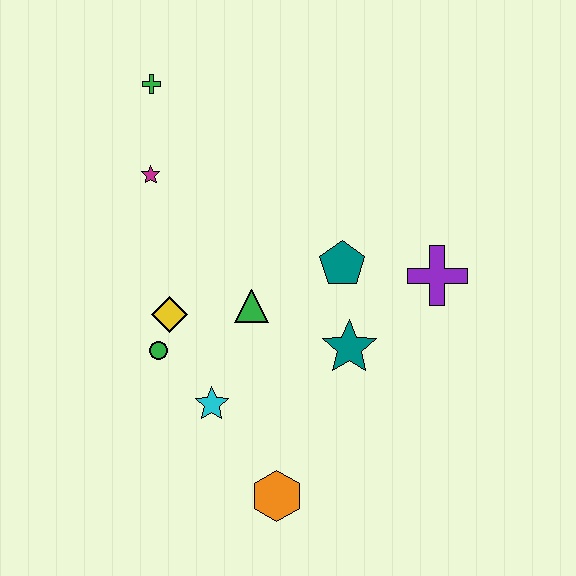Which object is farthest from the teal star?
The green cross is farthest from the teal star.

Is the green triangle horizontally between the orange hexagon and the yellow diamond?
Yes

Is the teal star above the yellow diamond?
No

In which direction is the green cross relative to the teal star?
The green cross is above the teal star.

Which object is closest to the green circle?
The yellow diamond is closest to the green circle.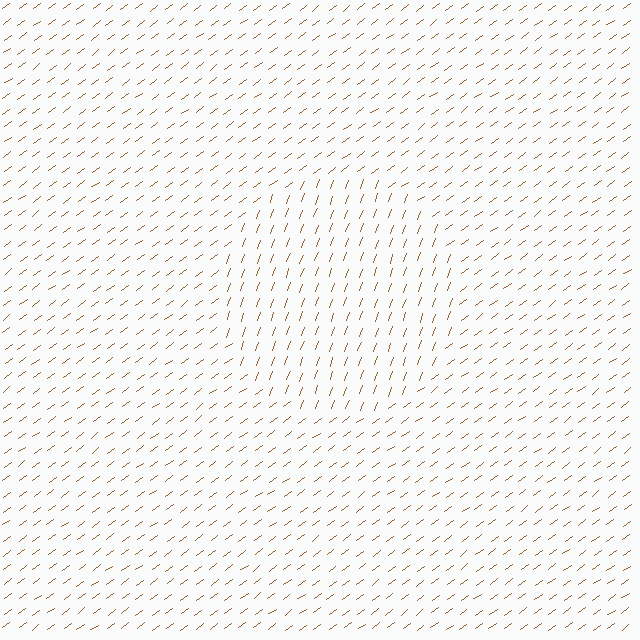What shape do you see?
I see a circle.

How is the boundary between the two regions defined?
The boundary is defined purely by a change in line orientation (approximately 34 degrees difference). All lines are the same color and thickness.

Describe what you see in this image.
The image is filled with small brown line segments. A circle region in the image has lines oriented differently from the surrounding lines, creating a visible texture boundary.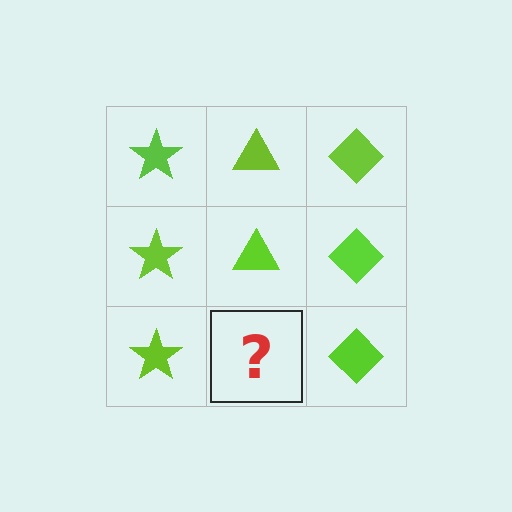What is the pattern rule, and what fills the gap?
The rule is that each column has a consistent shape. The gap should be filled with a lime triangle.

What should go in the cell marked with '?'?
The missing cell should contain a lime triangle.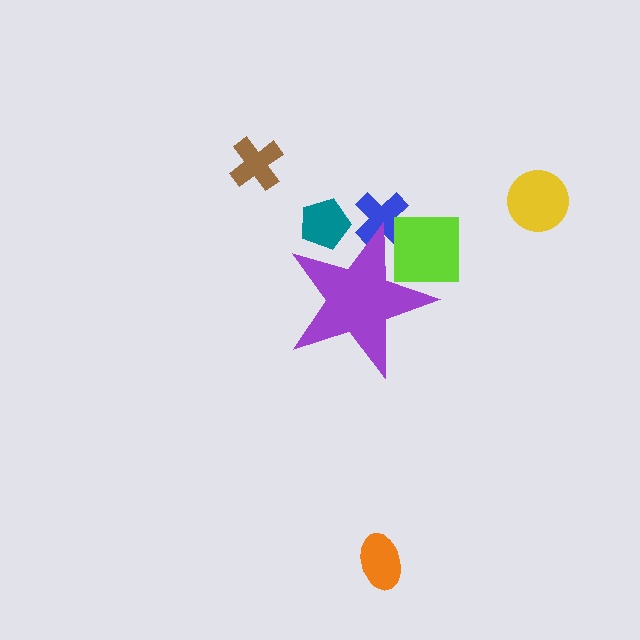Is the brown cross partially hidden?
No, the brown cross is fully visible.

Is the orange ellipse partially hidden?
No, the orange ellipse is fully visible.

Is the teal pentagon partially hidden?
Yes, the teal pentagon is partially hidden behind the purple star.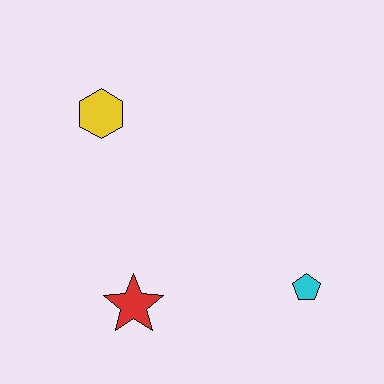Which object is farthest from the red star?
The yellow hexagon is farthest from the red star.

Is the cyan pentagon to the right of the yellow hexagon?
Yes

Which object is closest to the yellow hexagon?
The red star is closest to the yellow hexagon.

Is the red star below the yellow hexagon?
Yes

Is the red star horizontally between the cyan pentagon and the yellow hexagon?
Yes